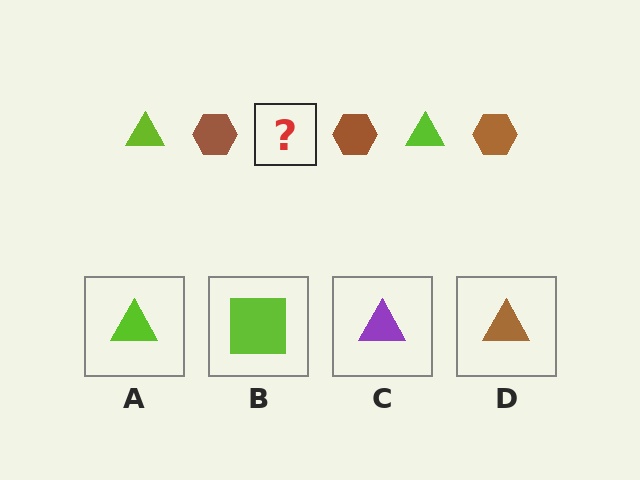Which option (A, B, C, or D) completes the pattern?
A.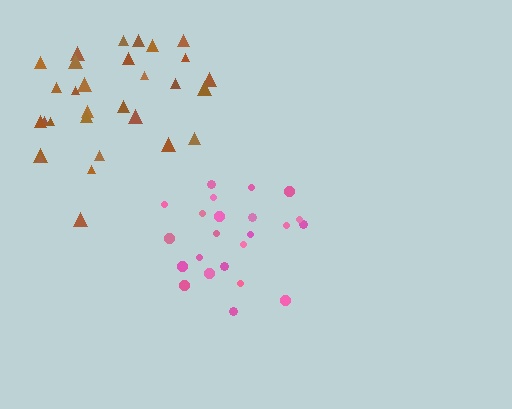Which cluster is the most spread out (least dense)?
Brown.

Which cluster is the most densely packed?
Pink.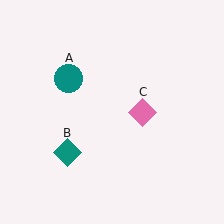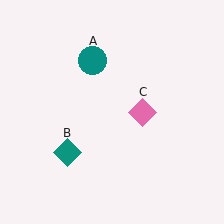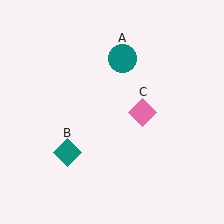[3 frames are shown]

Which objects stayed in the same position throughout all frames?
Teal diamond (object B) and pink diamond (object C) remained stationary.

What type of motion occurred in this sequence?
The teal circle (object A) rotated clockwise around the center of the scene.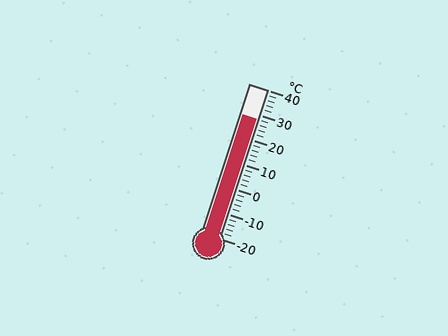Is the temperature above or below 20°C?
The temperature is above 20°C.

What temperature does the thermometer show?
The thermometer shows approximately 28°C.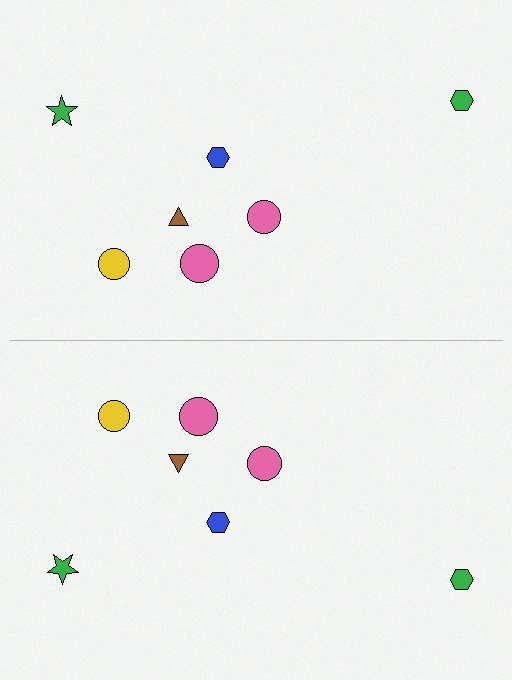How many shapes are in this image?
There are 14 shapes in this image.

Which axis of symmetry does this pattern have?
The pattern has a horizontal axis of symmetry running through the center of the image.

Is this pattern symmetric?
Yes, this pattern has bilateral (reflection) symmetry.